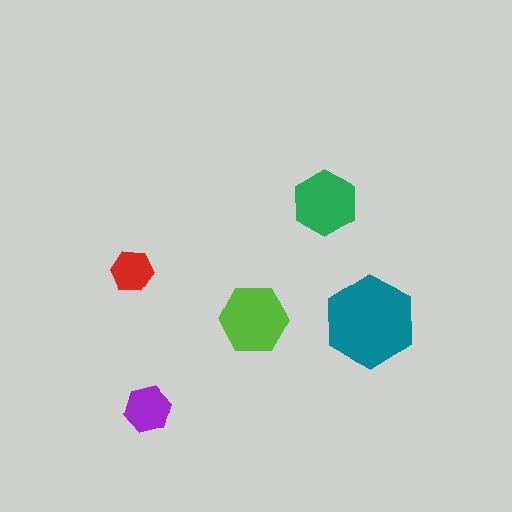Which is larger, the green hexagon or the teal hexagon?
The teal one.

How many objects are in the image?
There are 5 objects in the image.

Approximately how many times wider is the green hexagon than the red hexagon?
About 1.5 times wider.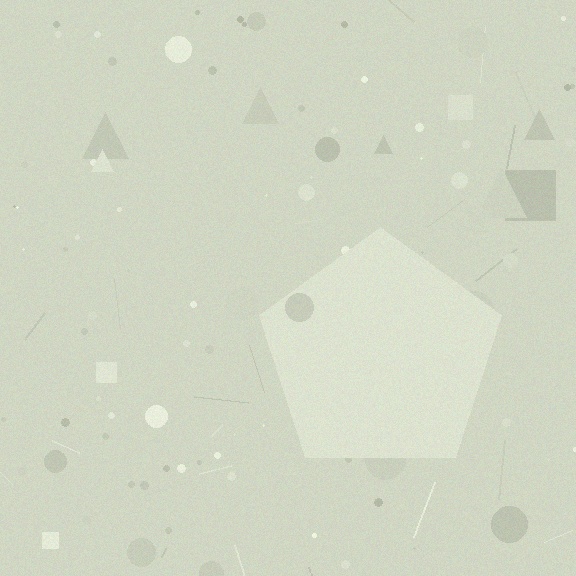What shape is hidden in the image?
A pentagon is hidden in the image.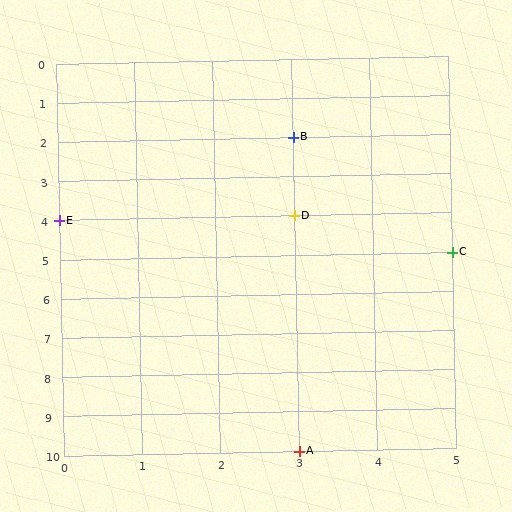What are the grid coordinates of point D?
Point D is at grid coordinates (3, 4).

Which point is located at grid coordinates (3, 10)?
Point A is at (3, 10).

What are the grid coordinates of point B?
Point B is at grid coordinates (3, 2).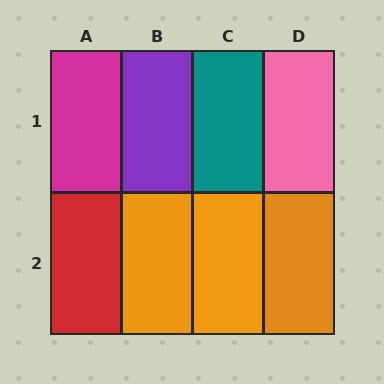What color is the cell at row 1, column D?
Pink.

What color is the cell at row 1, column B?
Purple.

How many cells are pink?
1 cell is pink.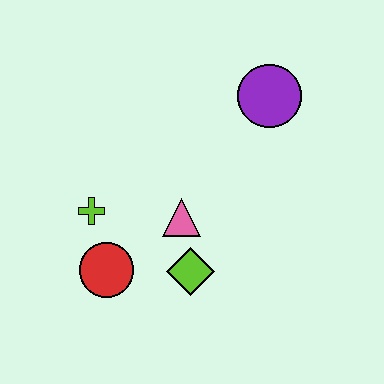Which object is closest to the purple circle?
The pink triangle is closest to the purple circle.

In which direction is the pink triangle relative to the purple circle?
The pink triangle is below the purple circle.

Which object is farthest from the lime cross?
The purple circle is farthest from the lime cross.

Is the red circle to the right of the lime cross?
Yes